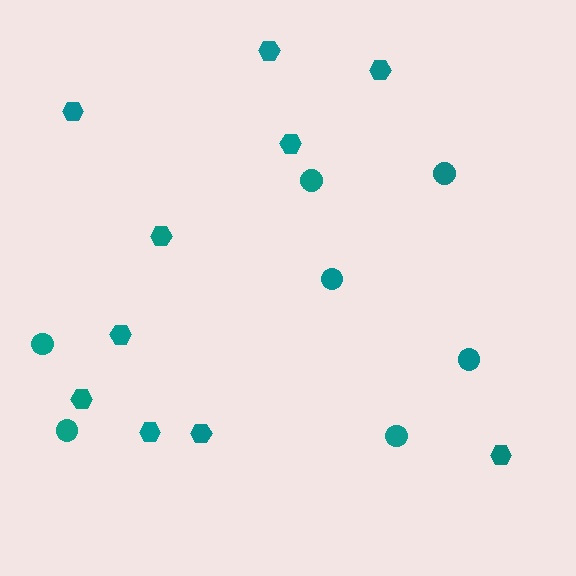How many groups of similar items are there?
There are 2 groups: one group of circles (7) and one group of hexagons (10).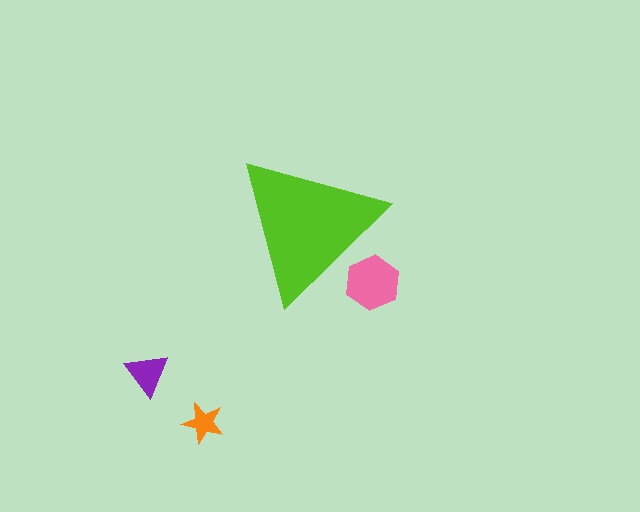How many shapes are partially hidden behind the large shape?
1 shape is partially hidden.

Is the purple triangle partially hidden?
No, the purple triangle is fully visible.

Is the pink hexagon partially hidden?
Yes, the pink hexagon is partially hidden behind the lime triangle.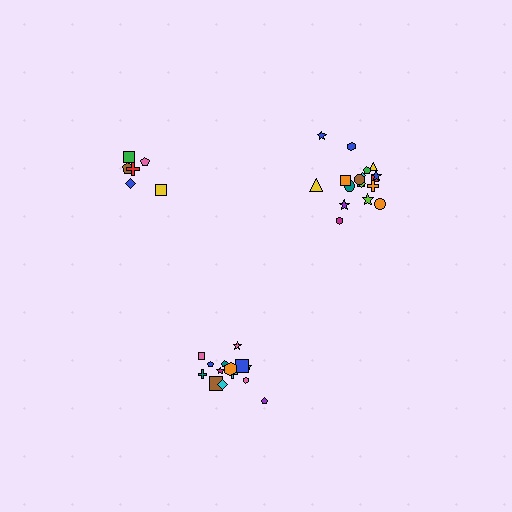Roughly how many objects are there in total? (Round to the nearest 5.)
Roughly 40 objects in total.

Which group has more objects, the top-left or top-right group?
The top-right group.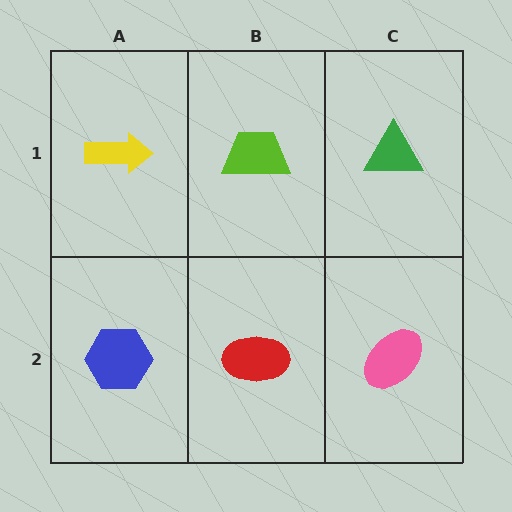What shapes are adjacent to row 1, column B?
A red ellipse (row 2, column B), a yellow arrow (row 1, column A), a green triangle (row 1, column C).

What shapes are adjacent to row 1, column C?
A pink ellipse (row 2, column C), a lime trapezoid (row 1, column B).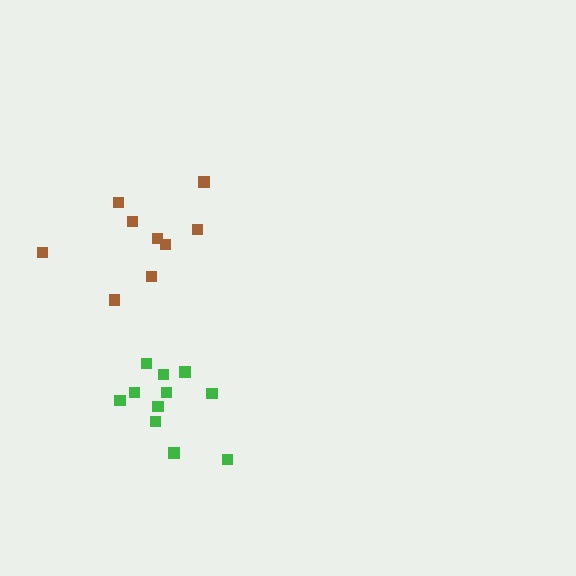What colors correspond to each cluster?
The clusters are colored: brown, green.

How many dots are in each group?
Group 1: 9 dots, Group 2: 11 dots (20 total).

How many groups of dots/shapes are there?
There are 2 groups.